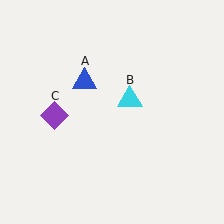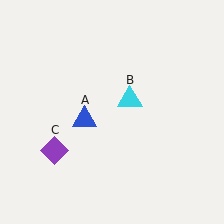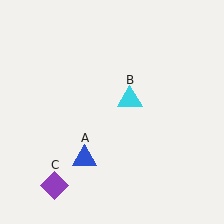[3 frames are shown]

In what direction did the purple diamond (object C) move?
The purple diamond (object C) moved down.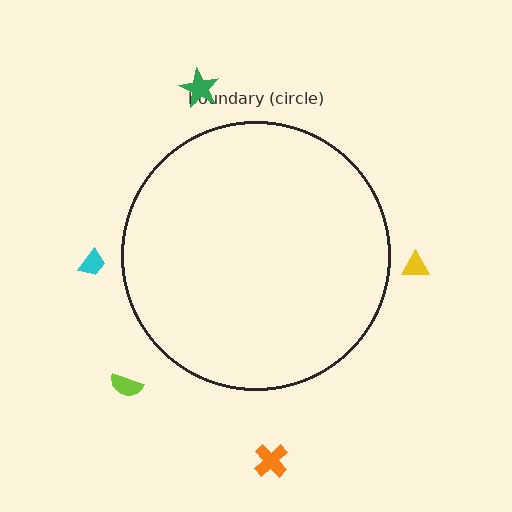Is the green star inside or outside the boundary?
Outside.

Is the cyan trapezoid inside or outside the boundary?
Outside.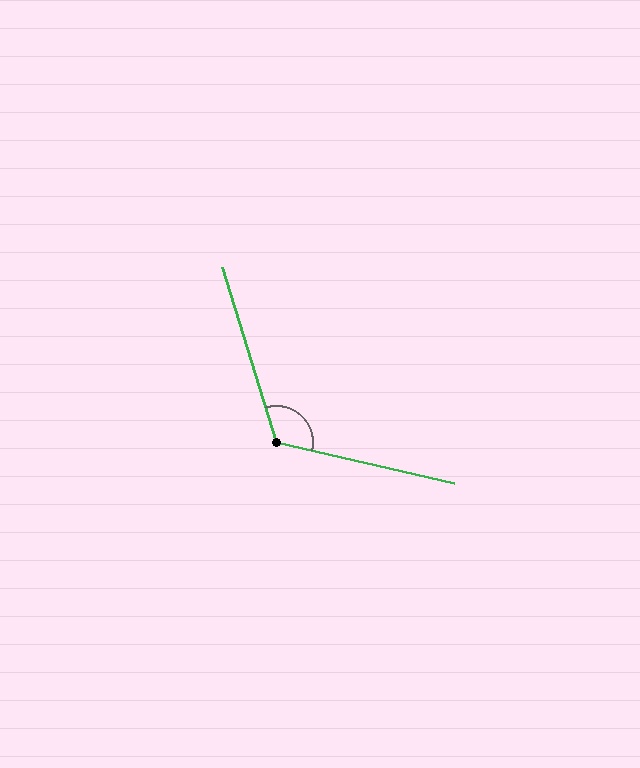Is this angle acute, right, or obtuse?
It is obtuse.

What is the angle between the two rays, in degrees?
Approximately 120 degrees.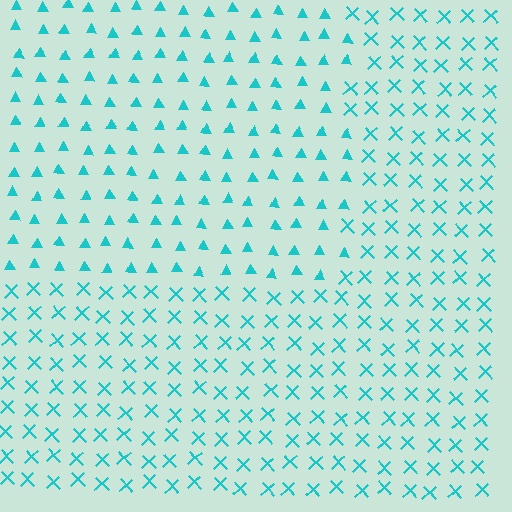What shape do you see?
I see a rectangle.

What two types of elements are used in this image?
The image uses triangles inside the rectangle region and X marks outside it.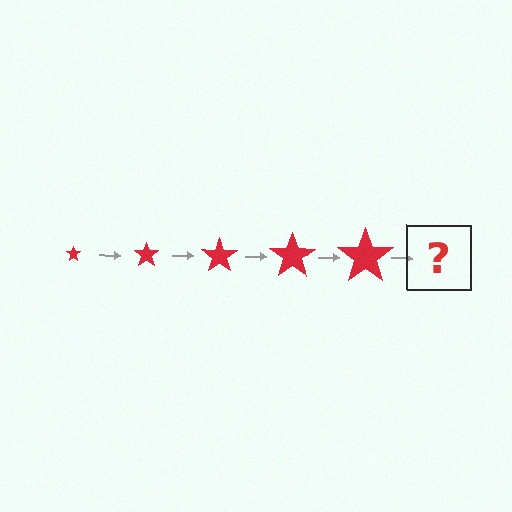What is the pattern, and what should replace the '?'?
The pattern is that the star gets progressively larger each step. The '?' should be a red star, larger than the previous one.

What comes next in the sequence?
The next element should be a red star, larger than the previous one.